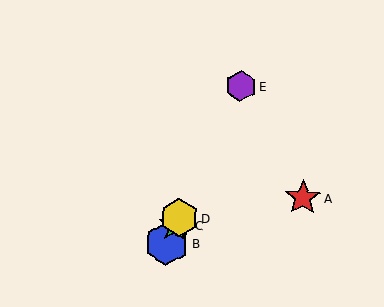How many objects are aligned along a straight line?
4 objects (B, C, D, E) are aligned along a straight line.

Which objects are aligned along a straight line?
Objects B, C, D, E are aligned along a straight line.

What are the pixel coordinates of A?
Object A is at (303, 198).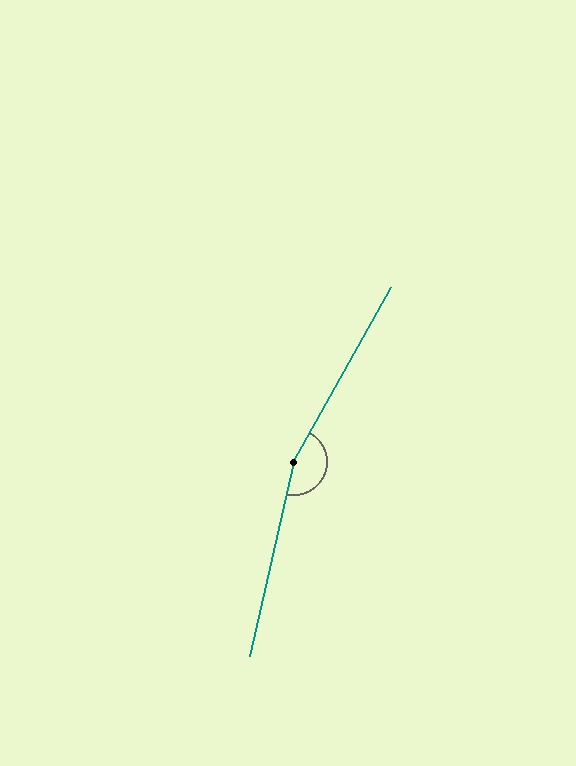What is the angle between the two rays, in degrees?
Approximately 164 degrees.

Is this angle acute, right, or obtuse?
It is obtuse.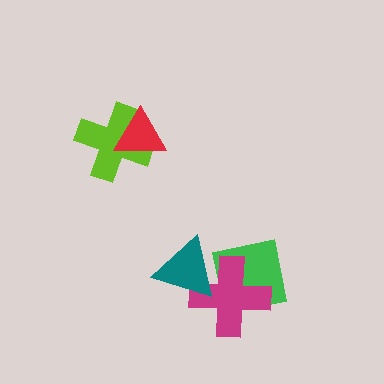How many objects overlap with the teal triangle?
1 object overlaps with the teal triangle.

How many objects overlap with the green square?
1 object overlaps with the green square.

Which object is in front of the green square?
The magenta cross is in front of the green square.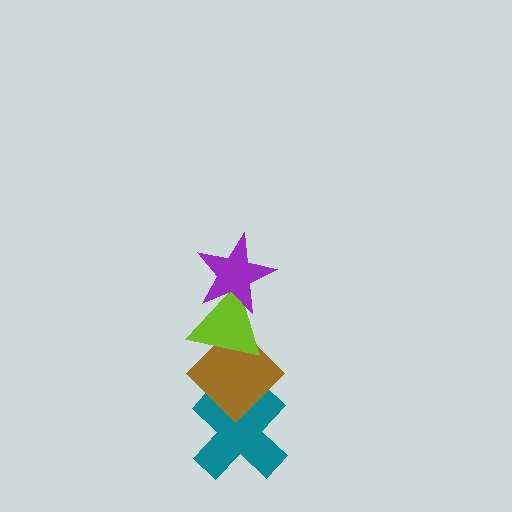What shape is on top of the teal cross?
The brown diamond is on top of the teal cross.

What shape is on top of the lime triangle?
The purple star is on top of the lime triangle.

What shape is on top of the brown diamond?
The lime triangle is on top of the brown diamond.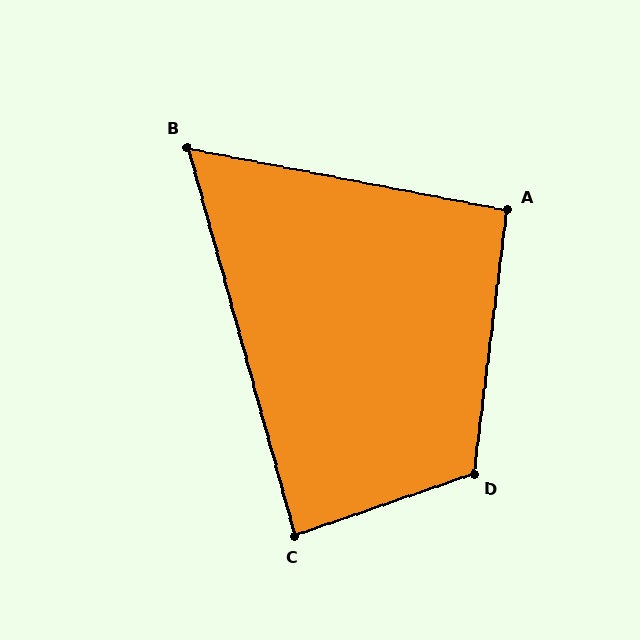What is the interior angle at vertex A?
Approximately 94 degrees (approximately right).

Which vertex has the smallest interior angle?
B, at approximately 64 degrees.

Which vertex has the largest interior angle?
D, at approximately 116 degrees.